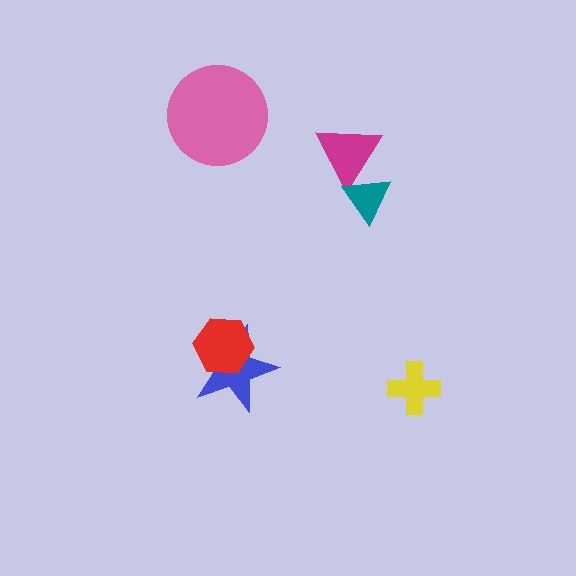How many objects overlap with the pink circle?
0 objects overlap with the pink circle.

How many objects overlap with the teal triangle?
1 object overlaps with the teal triangle.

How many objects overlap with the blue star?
1 object overlaps with the blue star.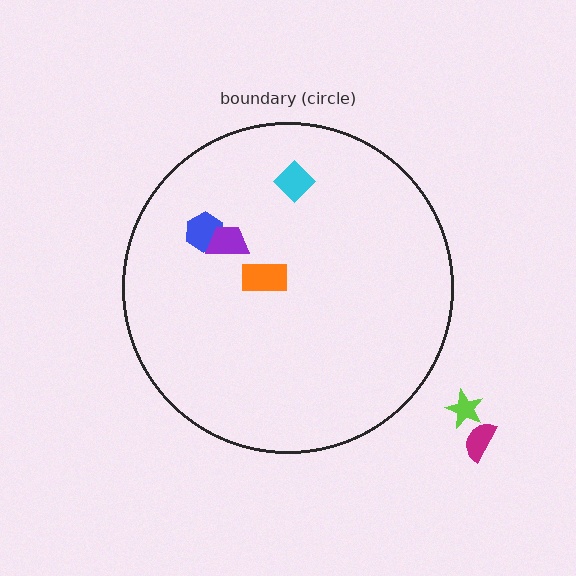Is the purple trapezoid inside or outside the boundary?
Inside.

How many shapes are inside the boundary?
4 inside, 2 outside.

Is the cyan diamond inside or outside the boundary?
Inside.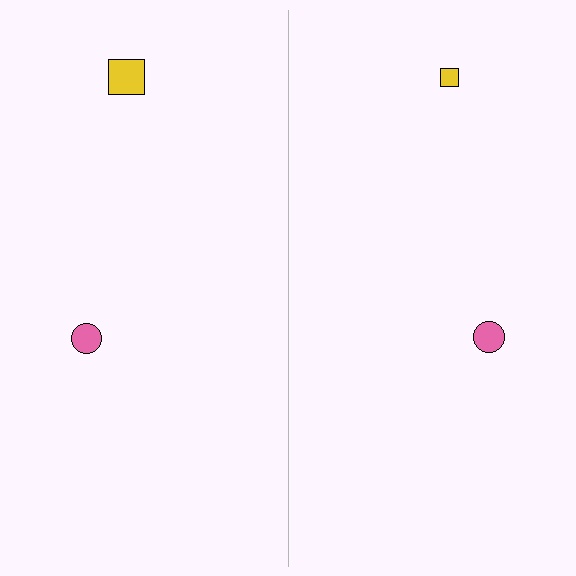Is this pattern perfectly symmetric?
No, the pattern is not perfectly symmetric. The yellow square on the right side has a different size than its mirror counterpart.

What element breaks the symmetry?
The yellow square on the right side has a different size than its mirror counterpart.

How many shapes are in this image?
There are 4 shapes in this image.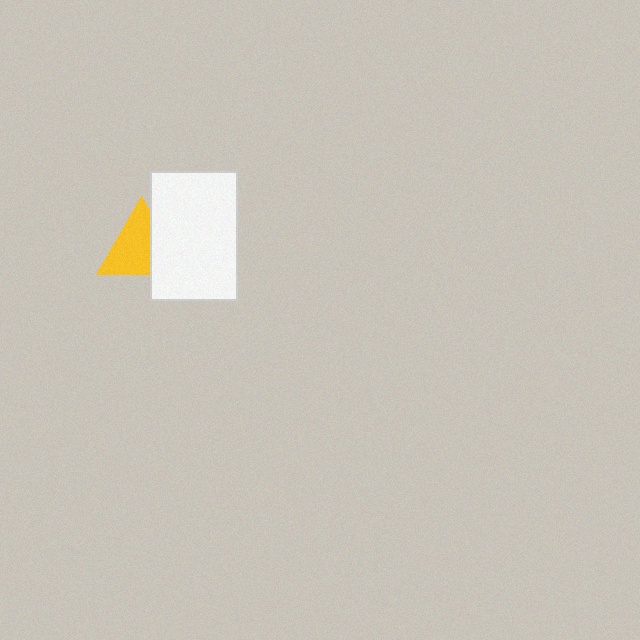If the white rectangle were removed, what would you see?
You would see the complete yellow triangle.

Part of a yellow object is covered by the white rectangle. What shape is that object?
It is a triangle.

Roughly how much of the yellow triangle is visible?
Most of it is visible (roughly 65%).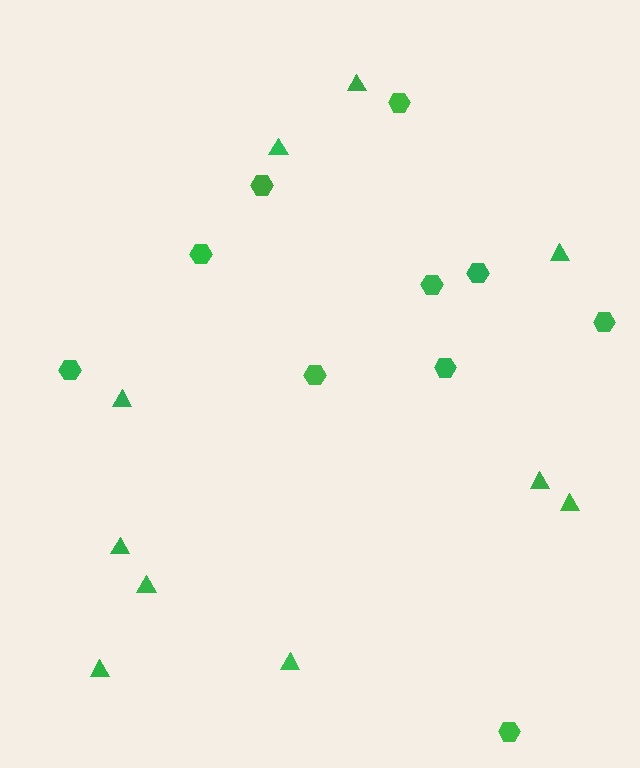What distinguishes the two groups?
There are 2 groups: one group of triangles (10) and one group of hexagons (10).